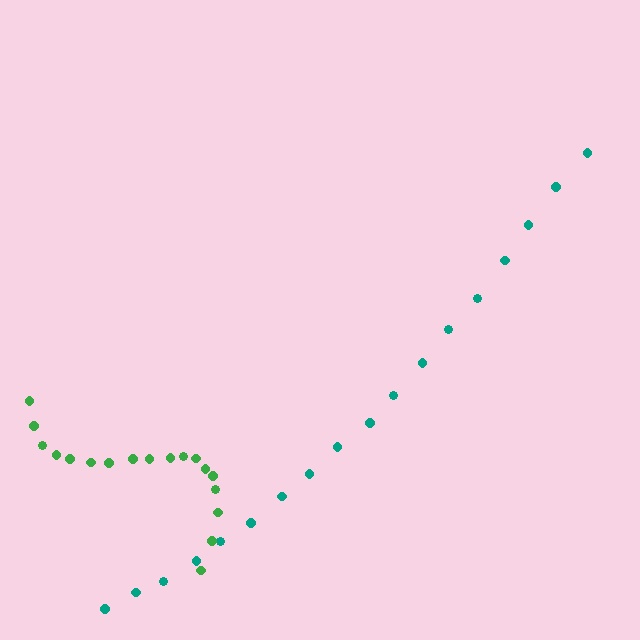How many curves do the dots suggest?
There are 2 distinct paths.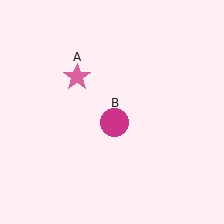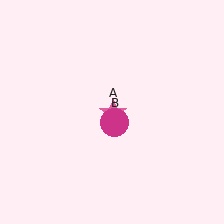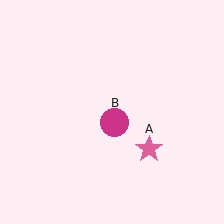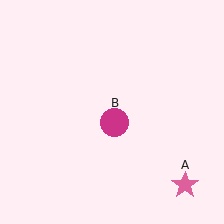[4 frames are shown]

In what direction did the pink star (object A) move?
The pink star (object A) moved down and to the right.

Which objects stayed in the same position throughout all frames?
Magenta circle (object B) remained stationary.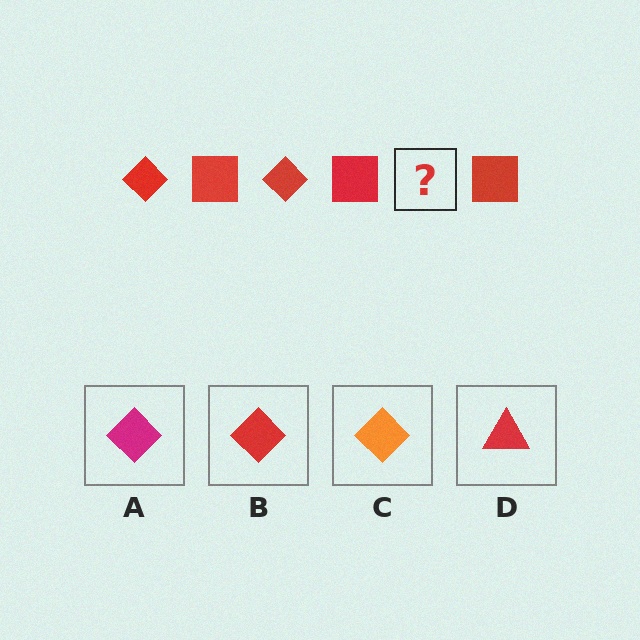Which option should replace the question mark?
Option B.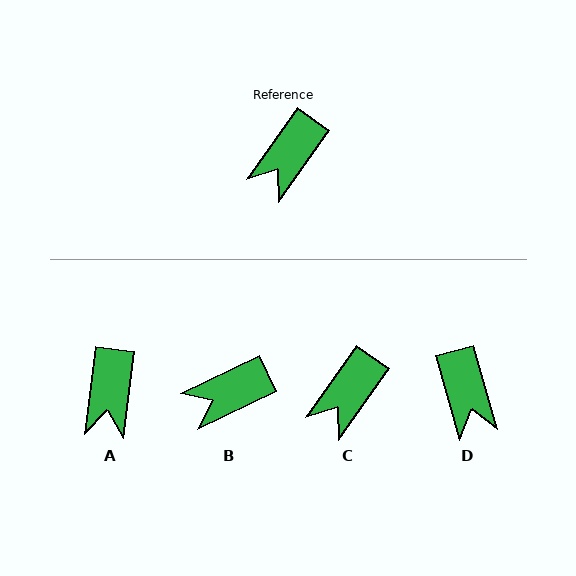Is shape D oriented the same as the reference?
No, it is off by about 51 degrees.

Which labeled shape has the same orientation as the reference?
C.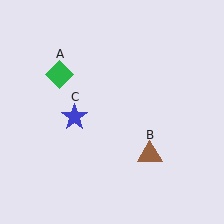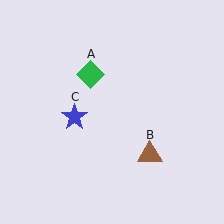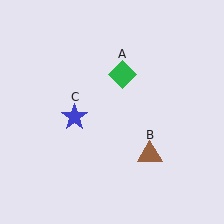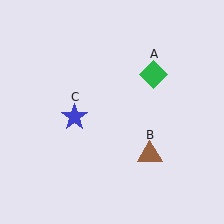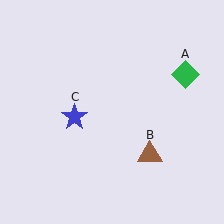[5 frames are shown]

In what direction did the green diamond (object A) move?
The green diamond (object A) moved right.